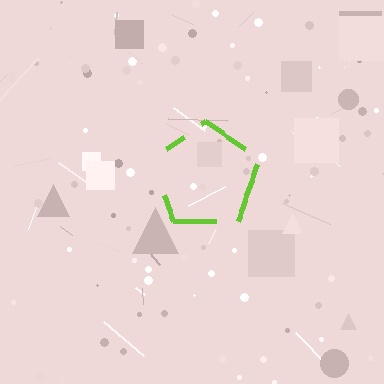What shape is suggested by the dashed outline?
The dashed outline suggests a pentagon.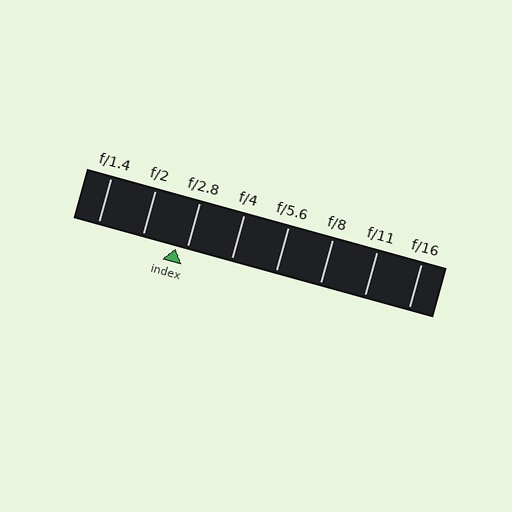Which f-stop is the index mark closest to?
The index mark is closest to f/2.8.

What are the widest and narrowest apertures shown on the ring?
The widest aperture shown is f/1.4 and the narrowest is f/16.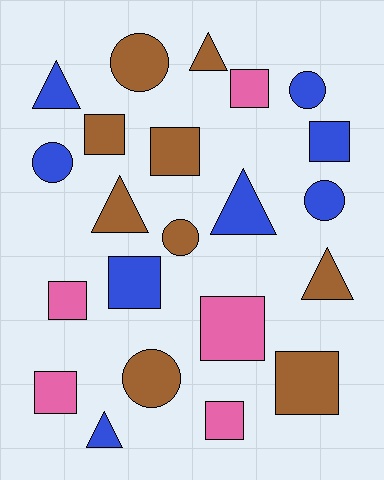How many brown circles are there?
There are 3 brown circles.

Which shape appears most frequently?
Square, with 10 objects.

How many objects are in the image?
There are 22 objects.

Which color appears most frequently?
Brown, with 9 objects.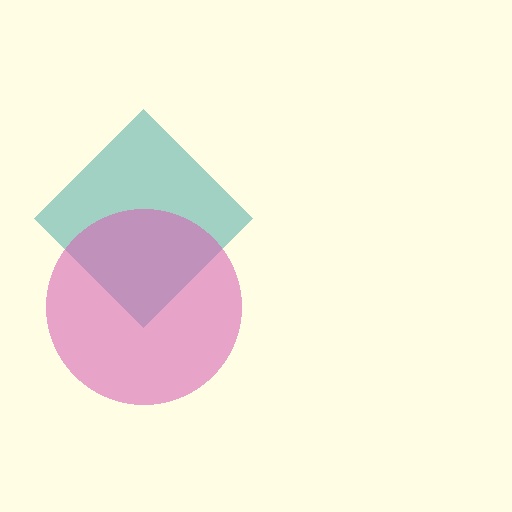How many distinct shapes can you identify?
There are 2 distinct shapes: a teal diamond, a pink circle.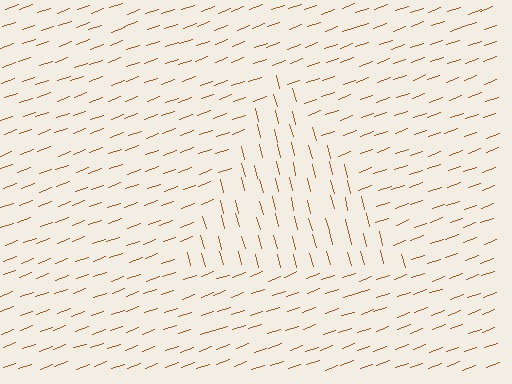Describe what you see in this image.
The image is filled with small brown line segments. A triangle region in the image has lines oriented differently from the surrounding lines, creating a visible texture boundary.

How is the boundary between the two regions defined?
The boundary is defined purely by a change in line orientation (approximately 85 degrees difference). All lines are the same color and thickness.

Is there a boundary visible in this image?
Yes, there is a texture boundary formed by a change in line orientation.